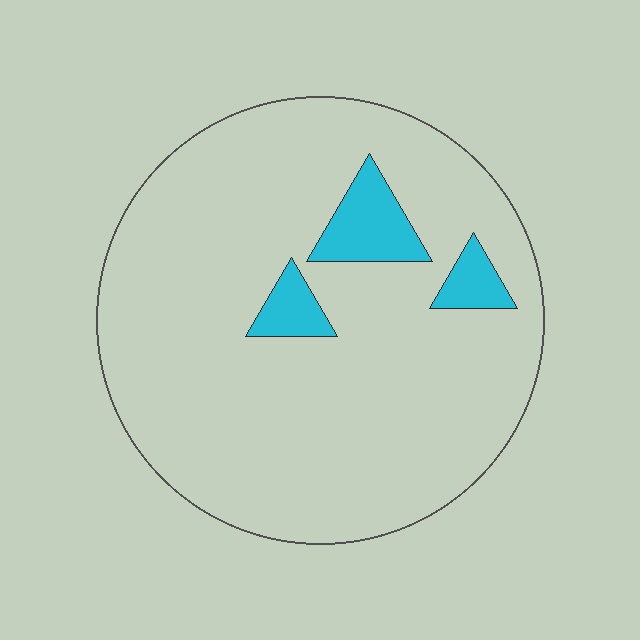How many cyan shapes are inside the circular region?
3.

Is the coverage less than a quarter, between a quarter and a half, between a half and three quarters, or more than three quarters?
Less than a quarter.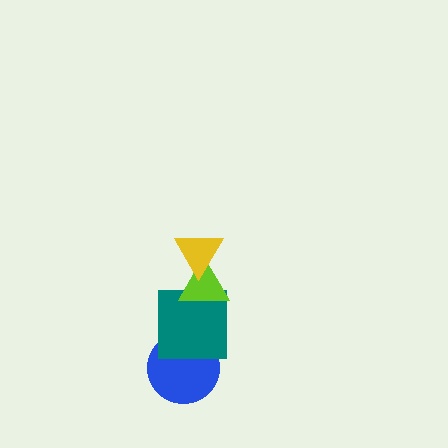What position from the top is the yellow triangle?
The yellow triangle is 1st from the top.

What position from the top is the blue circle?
The blue circle is 4th from the top.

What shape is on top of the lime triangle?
The yellow triangle is on top of the lime triangle.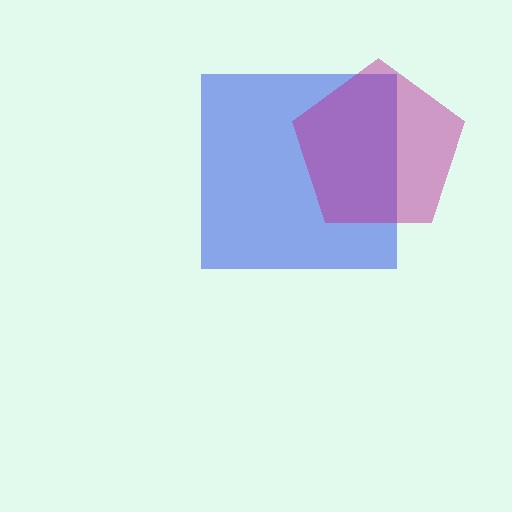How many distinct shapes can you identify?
There are 2 distinct shapes: a blue square, a magenta pentagon.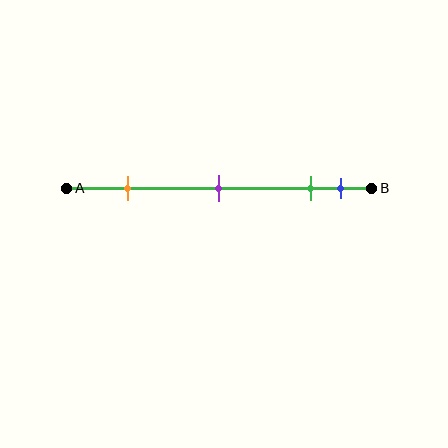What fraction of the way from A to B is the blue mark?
The blue mark is approximately 90% (0.9) of the way from A to B.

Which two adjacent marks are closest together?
The green and blue marks are the closest adjacent pair.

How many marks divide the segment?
There are 4 marks dividing the segment.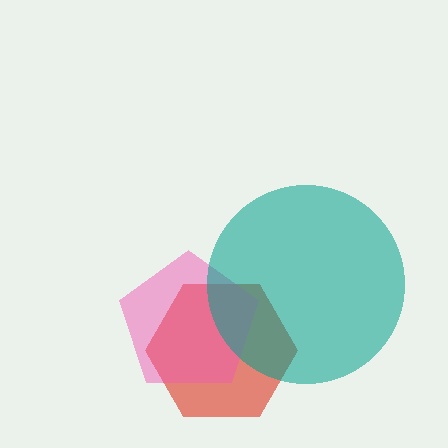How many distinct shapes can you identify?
There are 3 distinct shapes: a red hexagon, a pink pentagon, a teal circle.